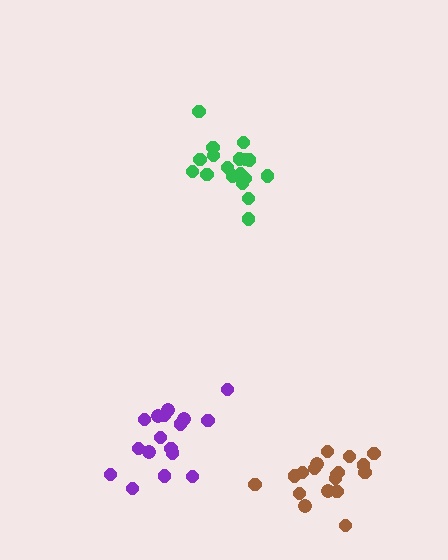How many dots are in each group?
Group 1: 18 dots, Group 2: 19 dots, Group 3: 17 dots (54 total).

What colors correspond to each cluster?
The clusters are colored: brown, green, purple.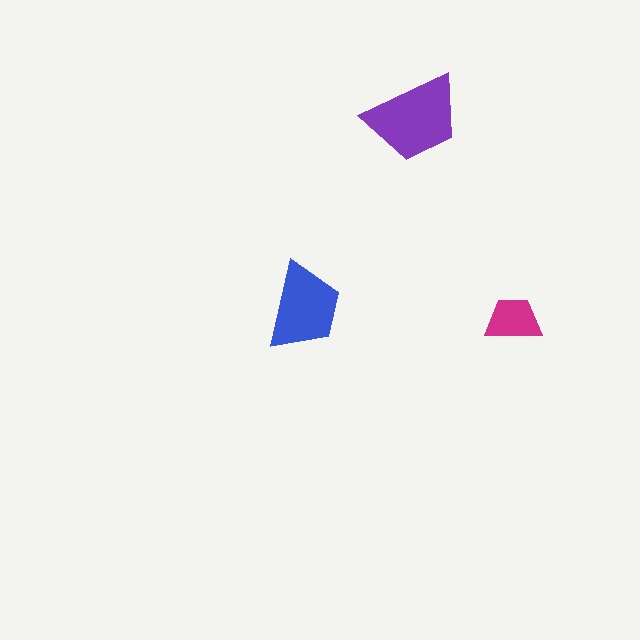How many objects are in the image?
There are 3 objects in the image.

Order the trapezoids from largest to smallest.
the purple one, the blue one, the magenta one.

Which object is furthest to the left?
The blue trapezoid is leftmost.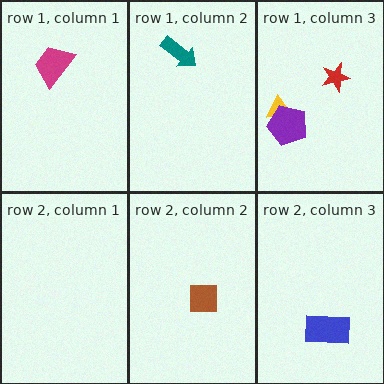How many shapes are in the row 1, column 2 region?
1.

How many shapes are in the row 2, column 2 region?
1.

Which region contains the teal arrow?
The row 1, column 2 region.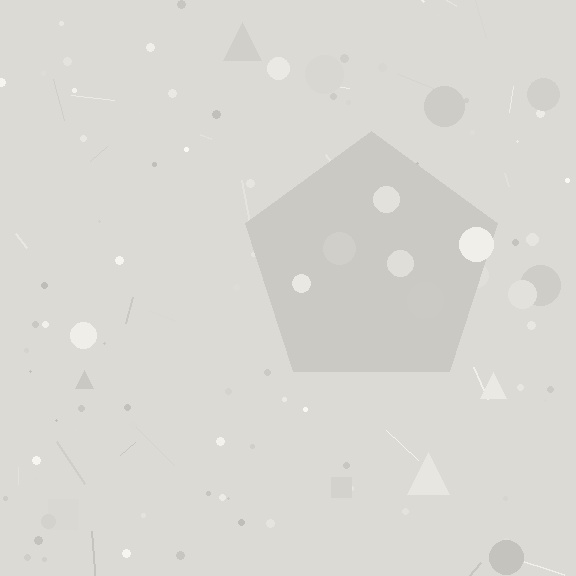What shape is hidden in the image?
A pentagon is hidden in the image.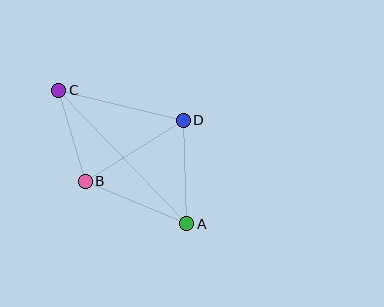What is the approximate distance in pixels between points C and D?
The distance between C and D is approximately 128 pixels.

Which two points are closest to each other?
Points B and C are closest to each other.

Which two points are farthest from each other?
Points A and C are farthest from each other.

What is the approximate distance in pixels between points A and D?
The distance between A and D is approximately 103 pixels.